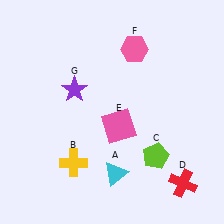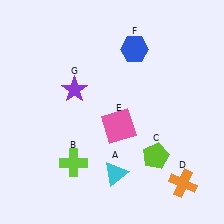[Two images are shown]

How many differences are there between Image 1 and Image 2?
There are 3 differences between the two images.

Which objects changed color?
B changed from yellow to lime. D changed from red to orange. F changed from pink to blue.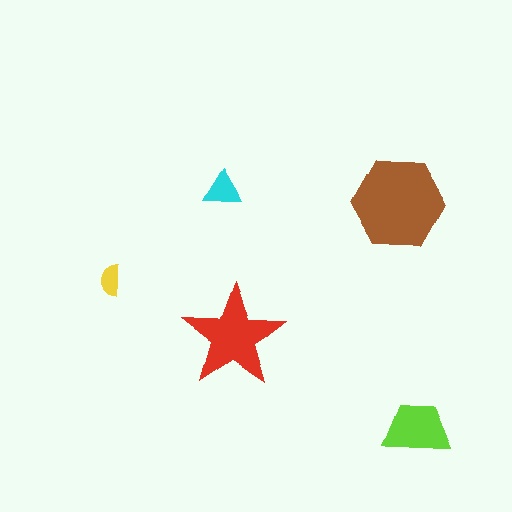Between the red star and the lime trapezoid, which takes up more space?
The red star.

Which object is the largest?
The brown hexagon.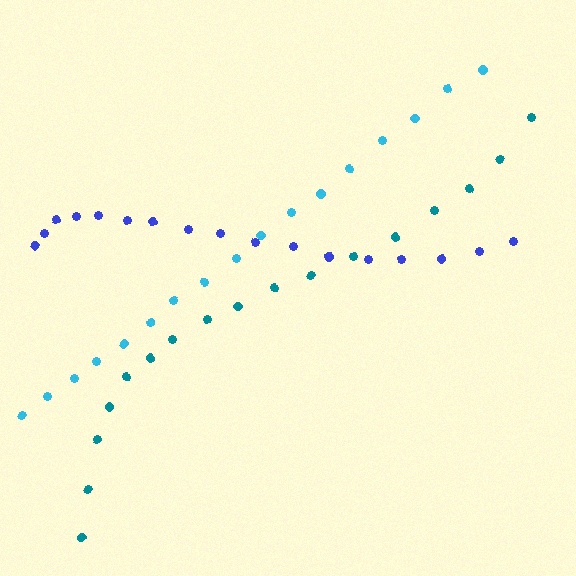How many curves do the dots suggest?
There are 3 distinct paths.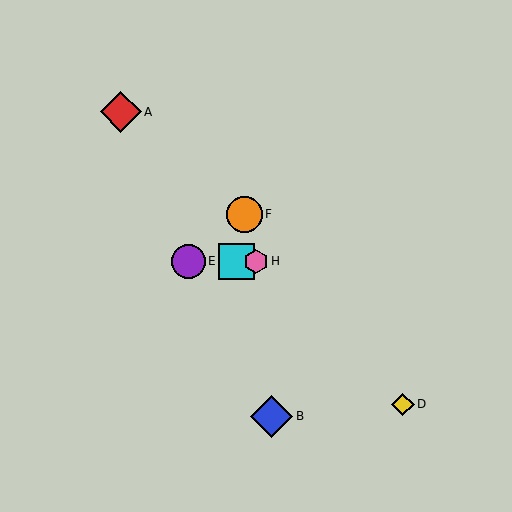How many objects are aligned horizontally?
4 objects (C, E, G, H) are aligned horizontally.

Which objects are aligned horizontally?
Objects C, E, G, H are aligned horizontally.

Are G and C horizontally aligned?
Yes, both are at y≈261.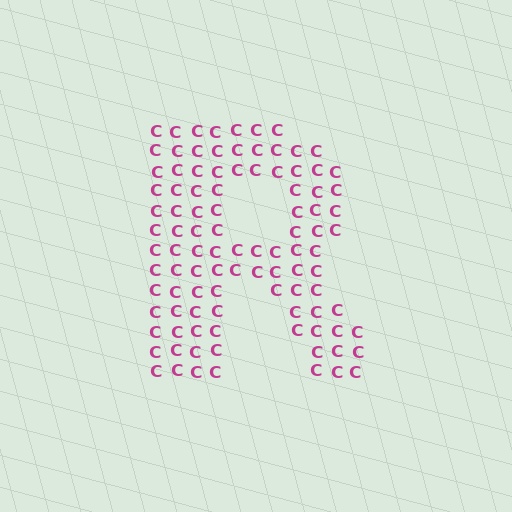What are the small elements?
The small elements are letter C's.